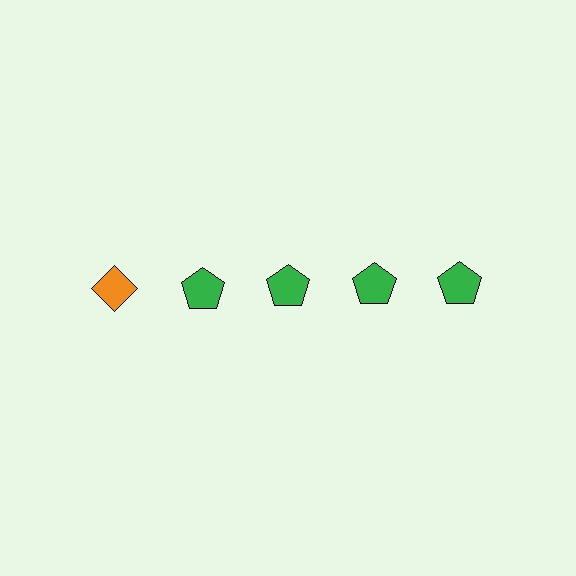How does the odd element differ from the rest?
It differs in both color (orange instead of green) and shape (diamond instead of pentagon).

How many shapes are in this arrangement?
There are 5 shapes arranged in a grid pattern.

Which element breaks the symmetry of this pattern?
The orange diamond in the top row, leftmost column breaks the symmetry. All other shapes are green pentagons.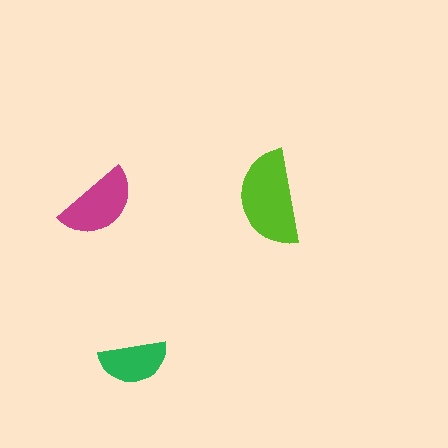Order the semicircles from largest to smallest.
the lime one, the magenta one, the green one.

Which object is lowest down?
The green semicircle is bottommost.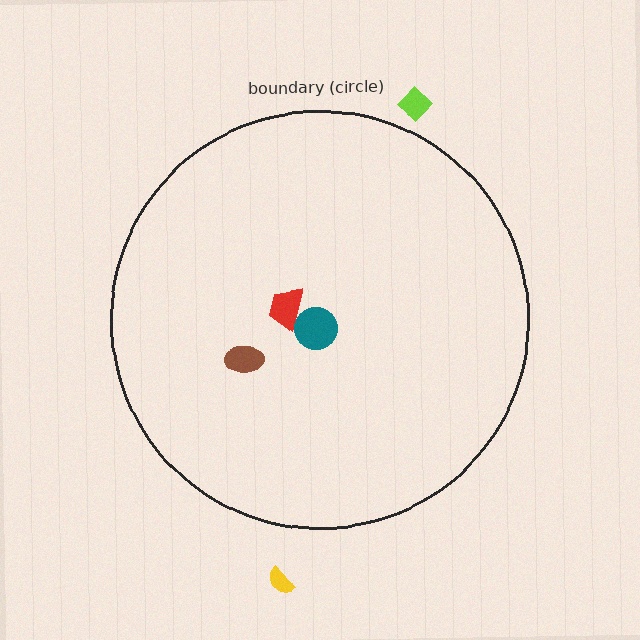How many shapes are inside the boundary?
3 inside, 2 outside.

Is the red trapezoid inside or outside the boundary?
Inside.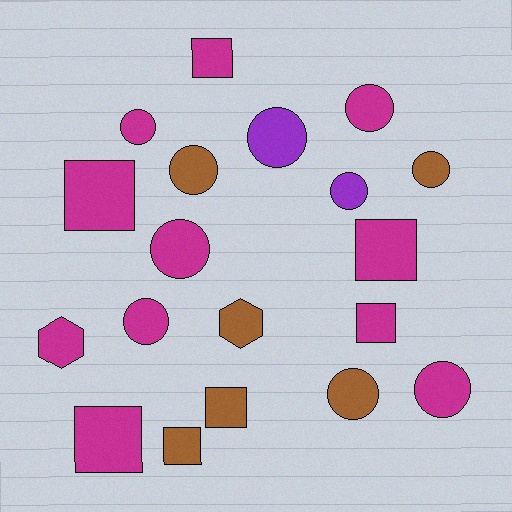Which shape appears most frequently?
Circle, with 10 objects.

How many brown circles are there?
There are 3 brown circles.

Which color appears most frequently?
Magenta, with 11 objects.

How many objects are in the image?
There are 19 objects.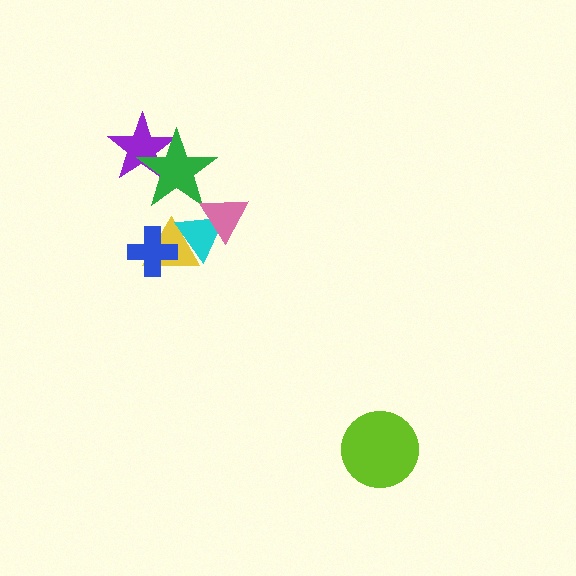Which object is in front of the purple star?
The green star is in front of the purple star.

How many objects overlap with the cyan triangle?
2 objects overlap with the cyan triangle.